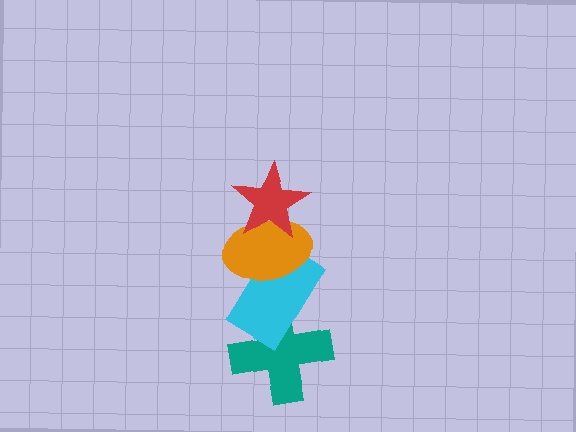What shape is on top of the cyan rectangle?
The orange ellipse is on top of the cyan rectangle.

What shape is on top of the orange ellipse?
The red star is on top of the orange ellipse.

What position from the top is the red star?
The red star is 1st from the top.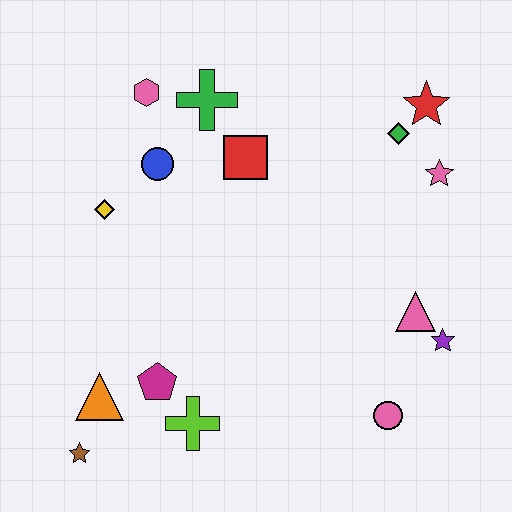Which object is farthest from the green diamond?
The brown star is farthest from the green diamond.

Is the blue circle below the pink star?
No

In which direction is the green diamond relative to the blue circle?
The green diamond is to the right of the blue circle.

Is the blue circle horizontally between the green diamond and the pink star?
No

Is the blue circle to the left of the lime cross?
Yes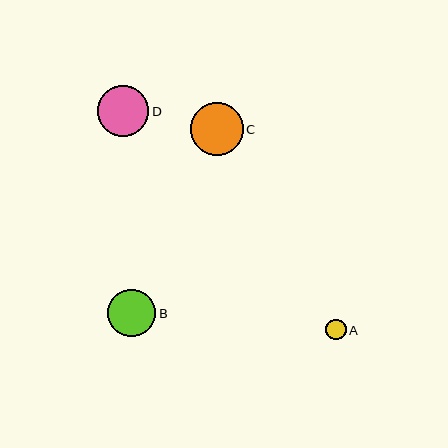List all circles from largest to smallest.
From largest to smallest: C, D, B, A.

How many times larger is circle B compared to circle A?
Circle B is approximately 2.3 times the size of circle A.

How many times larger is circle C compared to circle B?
Circle C is approximately 1.1 times the size of circle B.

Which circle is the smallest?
Circle A is the smallest with a size of approximately 21 pixels.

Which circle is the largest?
Circle C is the largest with a size of approximately 53 pixels.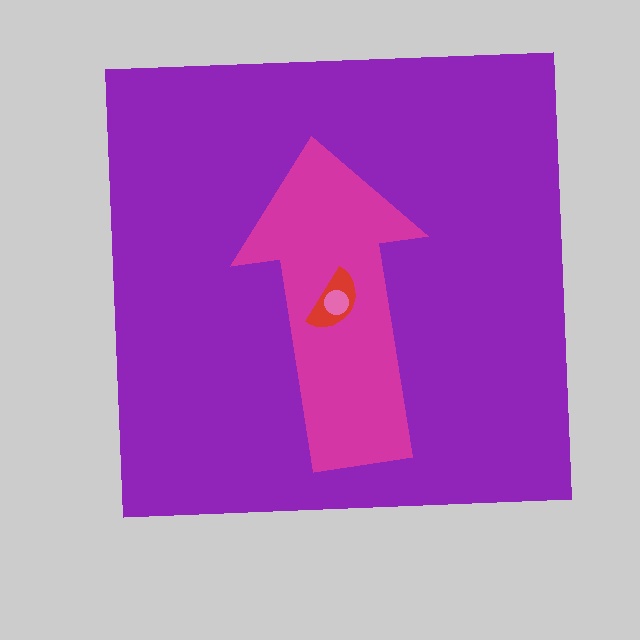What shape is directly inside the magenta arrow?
The red semicircle.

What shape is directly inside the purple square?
The magenta arrow.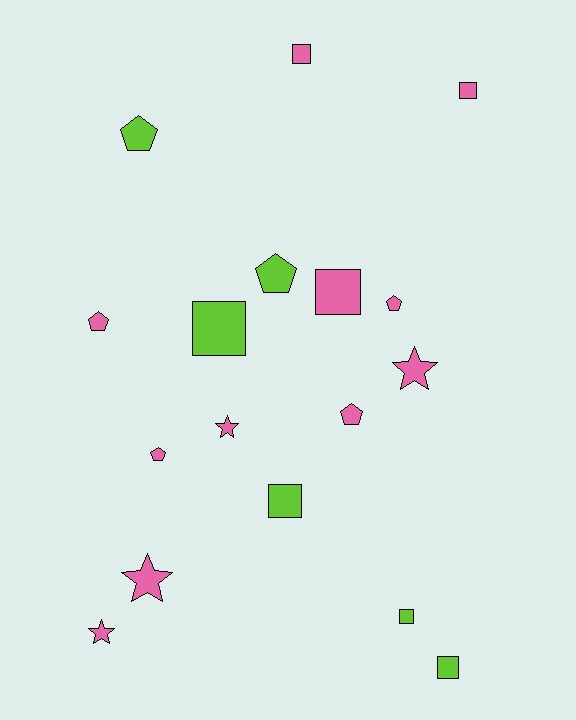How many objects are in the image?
There are 17 objects.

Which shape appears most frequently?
Square, with 7 objects.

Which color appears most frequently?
Pink, with 11 objects.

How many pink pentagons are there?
There are 4 pink pentagons.